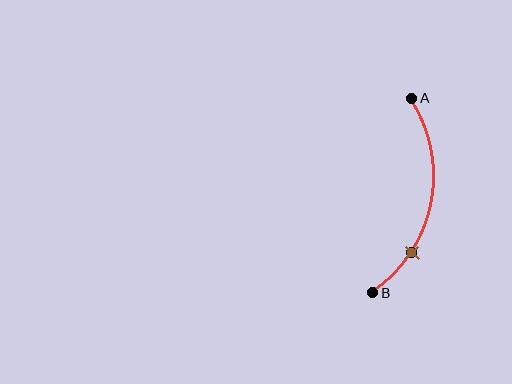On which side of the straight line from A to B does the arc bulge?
The arc bulges to the right of the straight line connecting A and B.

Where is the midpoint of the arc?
The arc midpoint is the point on the curve farthest from the straight line joining A and B. It sits to the right of that line.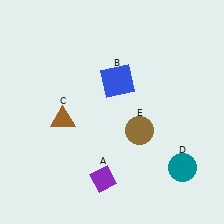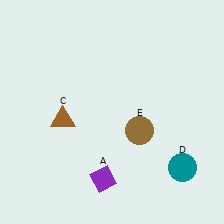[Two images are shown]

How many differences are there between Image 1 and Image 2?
There is 1 difference between the two images.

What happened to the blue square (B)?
The blue square (B) was removed in Image 2. It was in the top-right area of Image 1.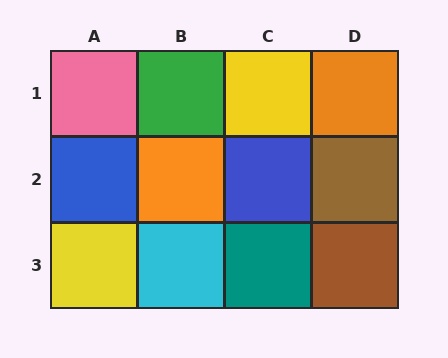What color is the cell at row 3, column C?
Teal.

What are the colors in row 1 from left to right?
Pink, green, yellow, orange.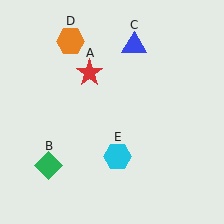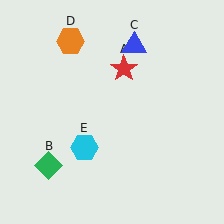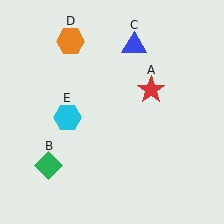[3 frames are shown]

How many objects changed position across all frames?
2 objects changed position: red star (object A), cyan hexagon (object E).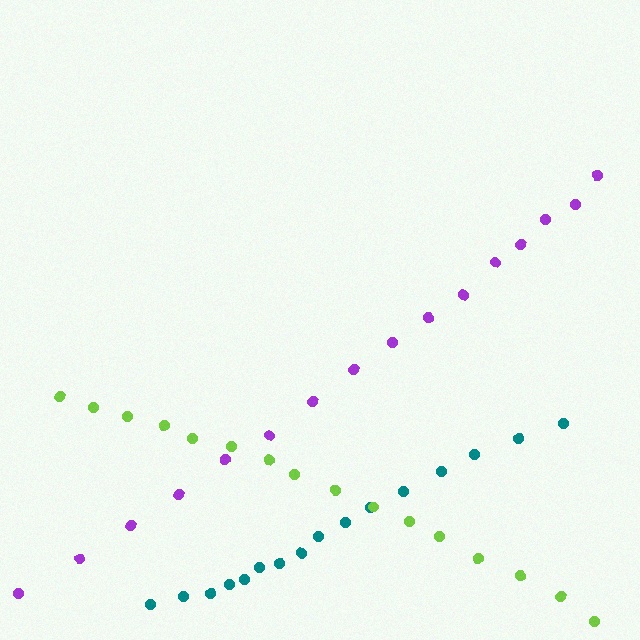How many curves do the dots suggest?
There are 3 distinct paths.